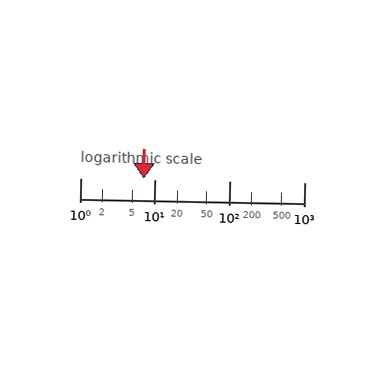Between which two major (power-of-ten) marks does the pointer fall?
The pointer is between 1 and 10.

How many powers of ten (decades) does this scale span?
The scale spans 3 decades, from 1 to 1000.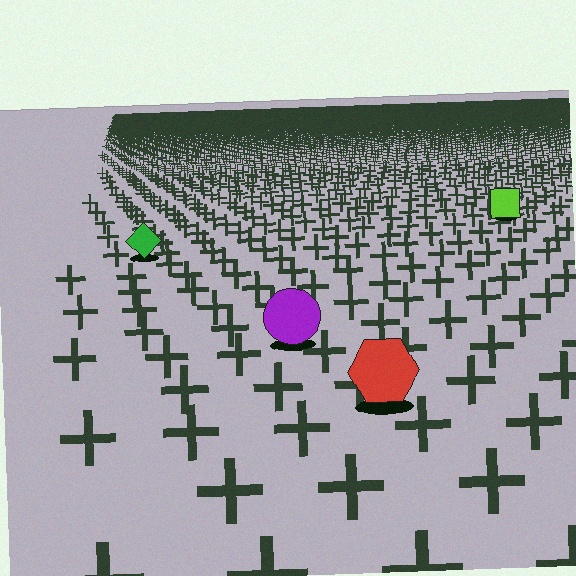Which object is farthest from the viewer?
The lime square is farthest from the viewer. It appears smaller and the ground texture around it is denser.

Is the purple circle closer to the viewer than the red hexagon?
No. The red hexagon is closer — you can tell from the texture gradient: the ground texture is coarser near it.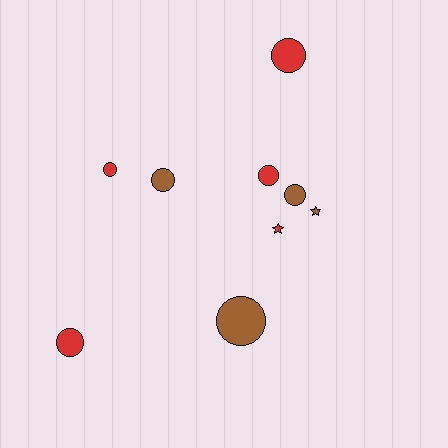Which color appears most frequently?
Red, with 5 objects.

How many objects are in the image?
There are 9 objects.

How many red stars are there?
There is 1 red star.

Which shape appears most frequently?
Circle, with 7 objects.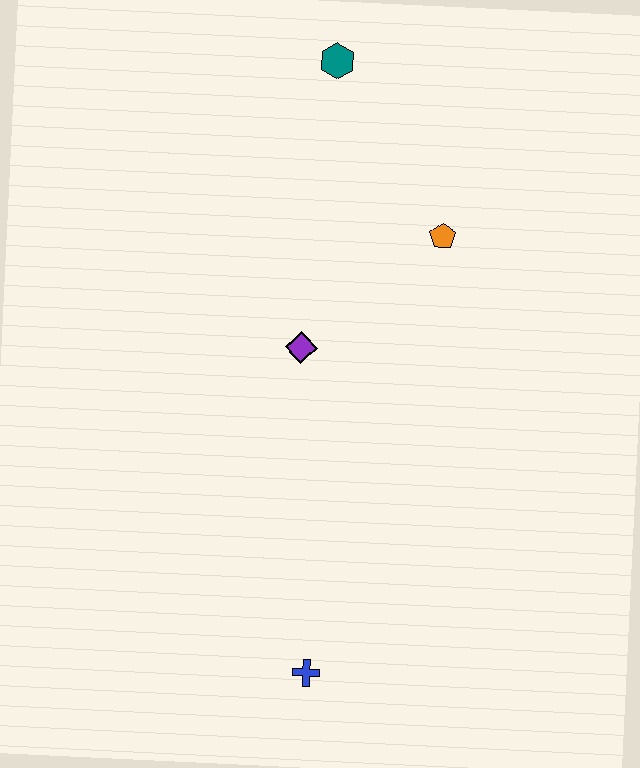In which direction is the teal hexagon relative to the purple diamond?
The teal hexagon is above the purple diamond.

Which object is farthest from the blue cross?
The teal hexagon is farthest from the blue cross.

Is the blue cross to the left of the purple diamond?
No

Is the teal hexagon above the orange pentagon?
Yes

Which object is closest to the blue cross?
The purple diamond is closest to the blue cross.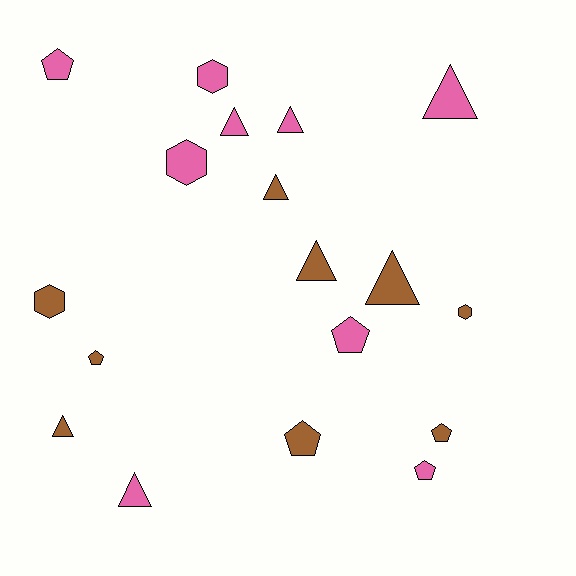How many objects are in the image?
There are 18 objects.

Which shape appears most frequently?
Triangle, with 8 objects.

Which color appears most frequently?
Pink, with 9 objects.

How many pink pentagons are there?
There are 3 pink pentagons.